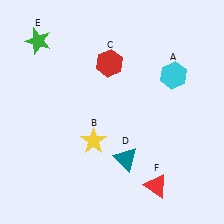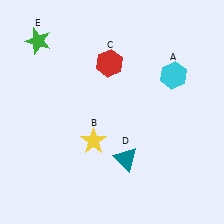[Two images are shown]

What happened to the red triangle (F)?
The red triangle (F) was removed in Image 2. It was in the bottom-right area of Image 1.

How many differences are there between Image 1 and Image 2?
There is 1 difference between the two images.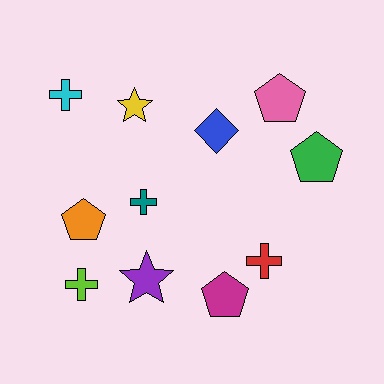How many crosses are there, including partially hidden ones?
There are 4 crosses.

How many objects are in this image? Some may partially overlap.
There are 11 objects.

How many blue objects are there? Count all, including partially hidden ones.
There is 1 blue object.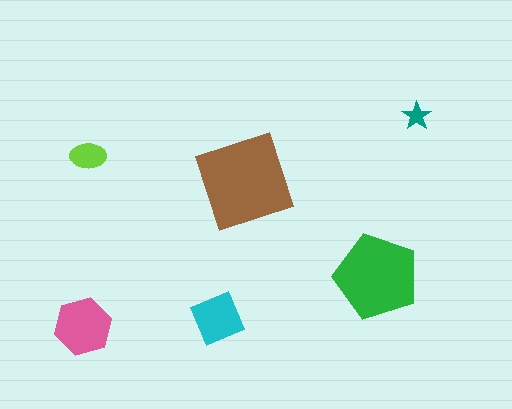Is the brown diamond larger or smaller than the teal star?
Larger.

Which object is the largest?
The brown diamond.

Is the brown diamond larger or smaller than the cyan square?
Larger.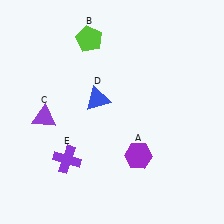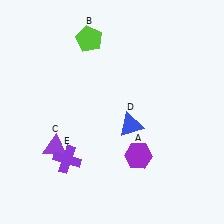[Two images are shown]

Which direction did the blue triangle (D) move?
The blue triangle (D) moved right.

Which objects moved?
The objects that moved are: the purple triangle (C), the blue triangle (D).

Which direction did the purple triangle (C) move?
The purple triangle (C) moved down.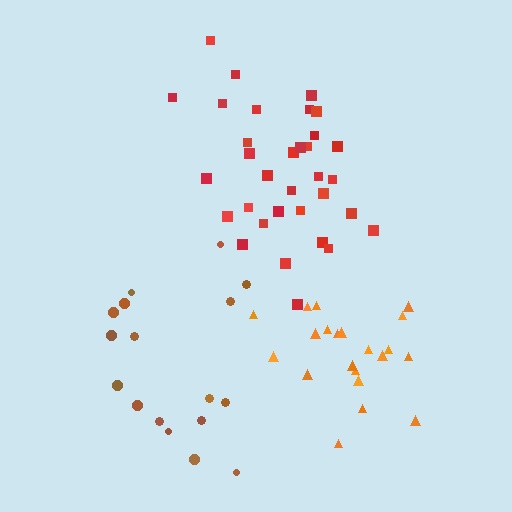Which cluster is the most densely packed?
Orange.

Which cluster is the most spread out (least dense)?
Brown.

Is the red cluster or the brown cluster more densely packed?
Red.